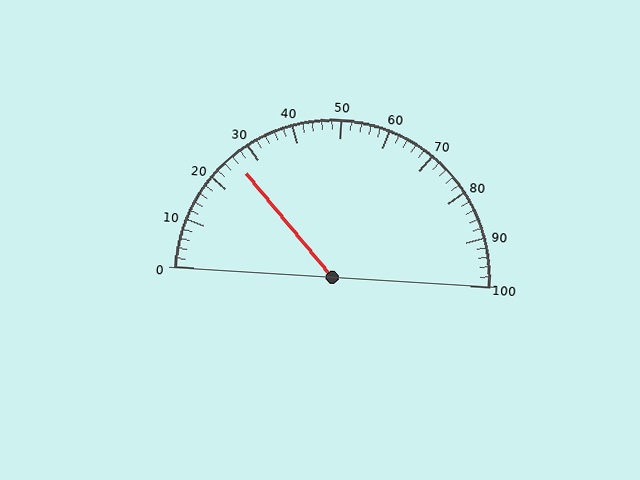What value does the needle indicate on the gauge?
The needle indicates approximately 26.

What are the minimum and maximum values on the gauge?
The gauge ranges from 0 to 100.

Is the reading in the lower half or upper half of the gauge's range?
The reading is in the lower half of the range (0 to 100).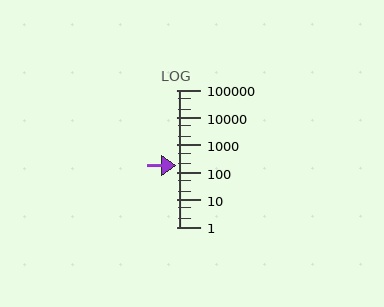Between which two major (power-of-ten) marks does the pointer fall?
The pointer is between 100 and 1000.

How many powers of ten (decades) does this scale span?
The scale spans 5 decades, from 1 to 100000.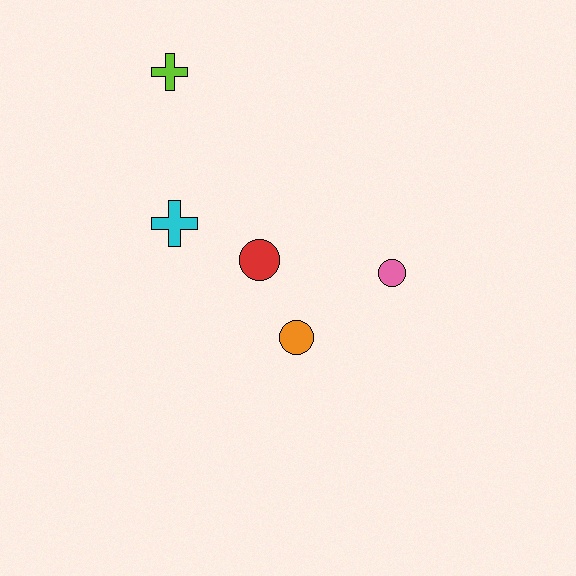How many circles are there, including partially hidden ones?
There are 3 circles.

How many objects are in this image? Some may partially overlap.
There are 5 objects.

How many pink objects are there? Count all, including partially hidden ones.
There is 1 pink object.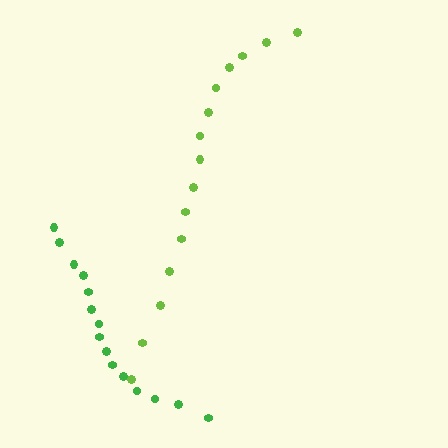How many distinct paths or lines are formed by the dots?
There are 2 distinct paths.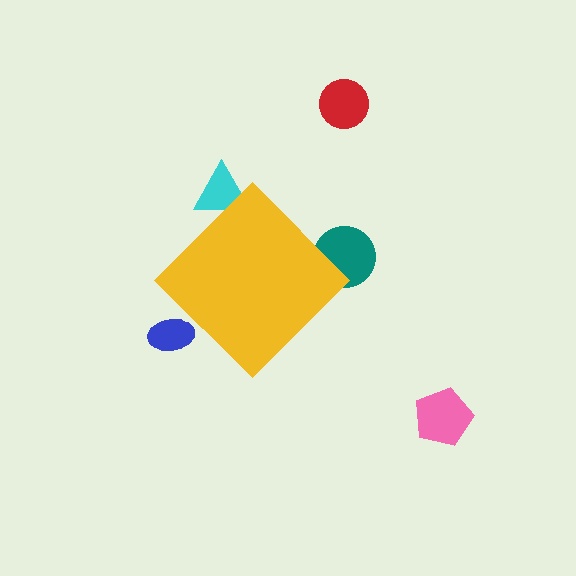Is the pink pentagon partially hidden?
No, the pink pentagon is fully visible.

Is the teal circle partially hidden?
Yes, the teal circle is partially hidden behind the yellow diamond.